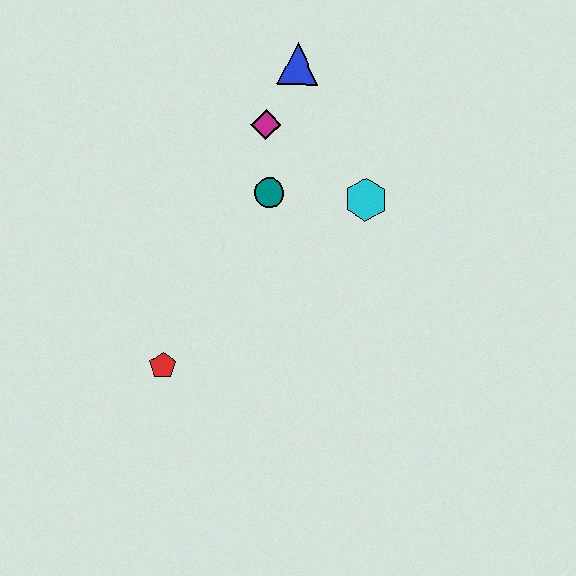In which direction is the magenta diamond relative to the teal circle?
The magenta diamond is above the teal circle.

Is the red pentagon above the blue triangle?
No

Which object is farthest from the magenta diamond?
The red pentagon is farthest from the magenta diamond.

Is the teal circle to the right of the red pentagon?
Yes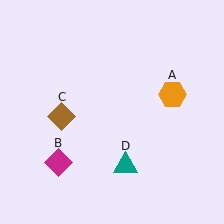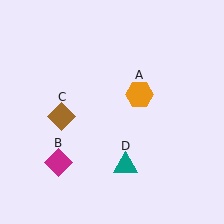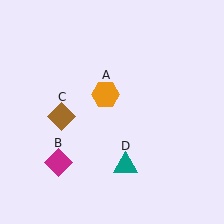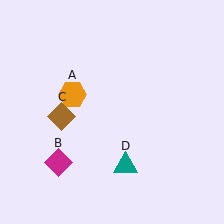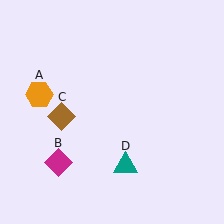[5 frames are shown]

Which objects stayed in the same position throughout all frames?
Magenta diamond (object B) and brown diamond (object C) and teal triangle (object D) remained stationary.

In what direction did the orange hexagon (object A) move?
The orange hexagon (object A) moved left.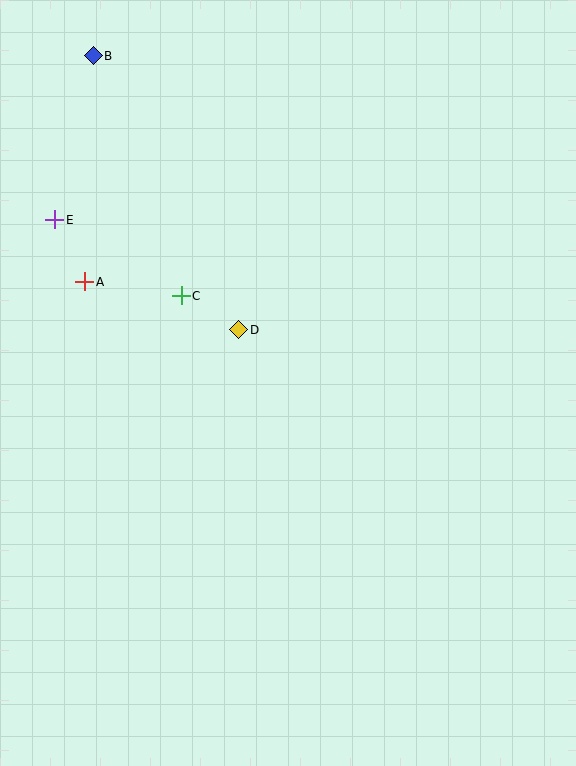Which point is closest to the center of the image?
Point D at (239, 330) is closest to the center.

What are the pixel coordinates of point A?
Point A is at (85, 282).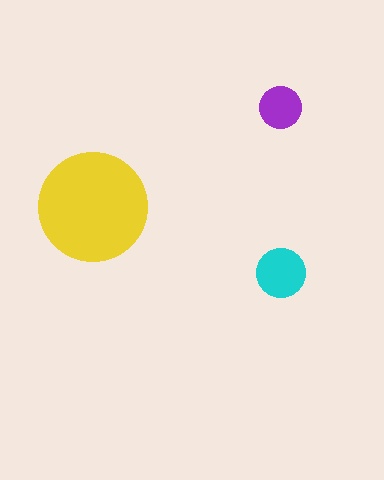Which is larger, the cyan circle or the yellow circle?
The yellow one.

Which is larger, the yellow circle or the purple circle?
The yellow one.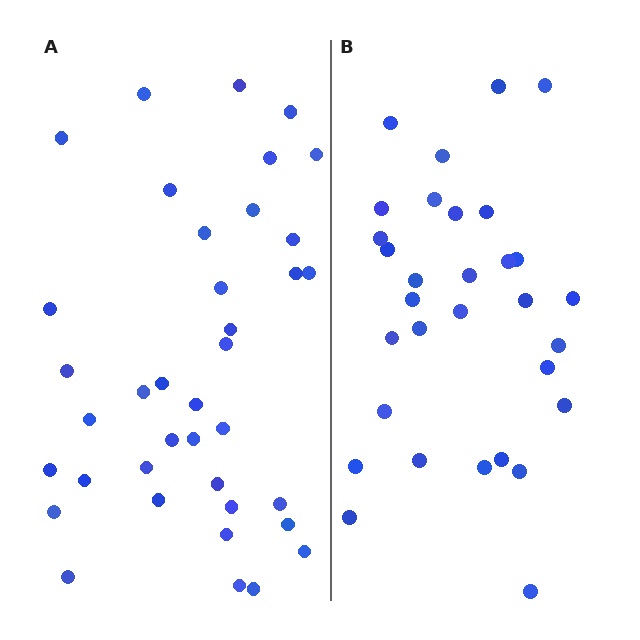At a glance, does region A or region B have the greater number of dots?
Region A (the left region) has more dots.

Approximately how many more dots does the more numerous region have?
Region A has roughly 8 or so more dots than region B.